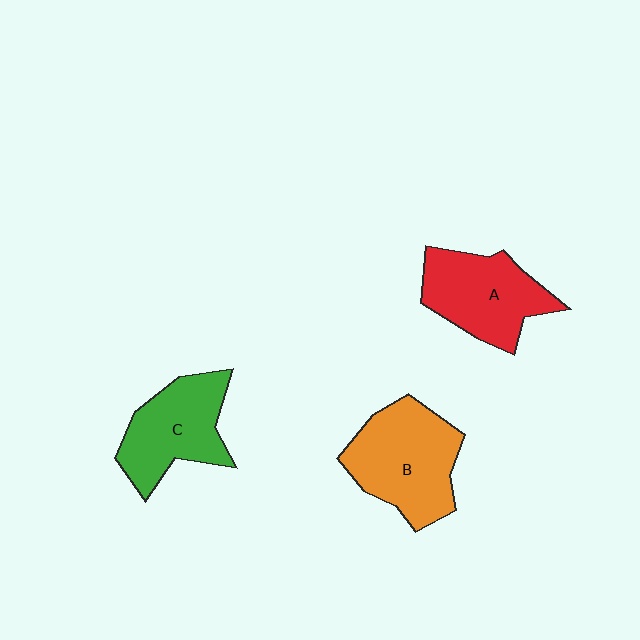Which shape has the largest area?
Shape B (orange).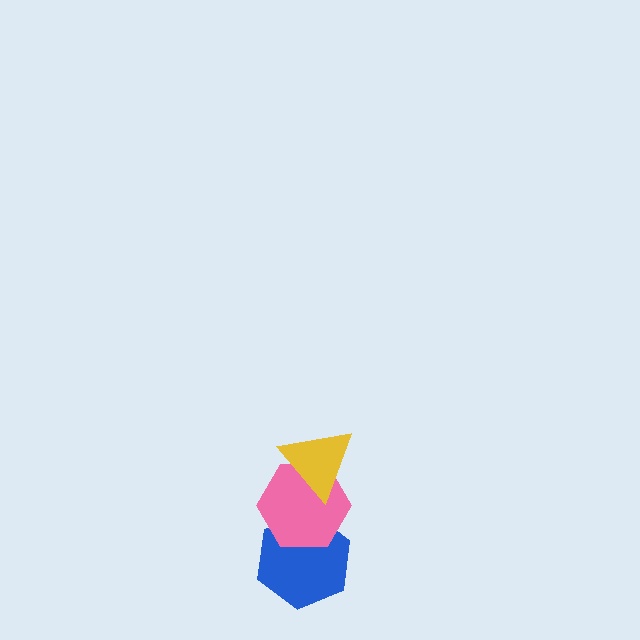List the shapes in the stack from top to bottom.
From top to bottom: the yellow triangle, the pink hexagon, the blue hexagon.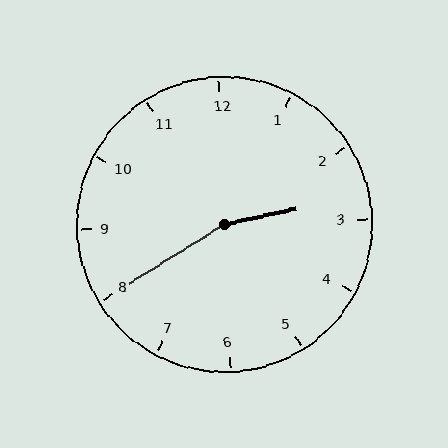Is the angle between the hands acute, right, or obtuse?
It is obtuse.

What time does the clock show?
2:40.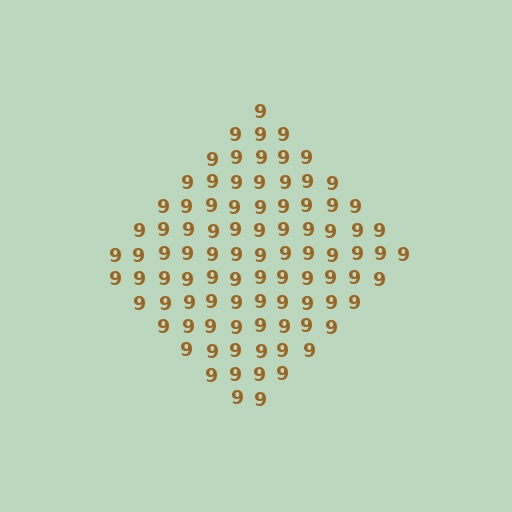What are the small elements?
The small elements are digit 9's.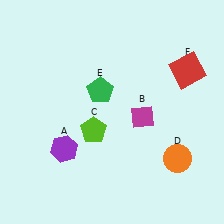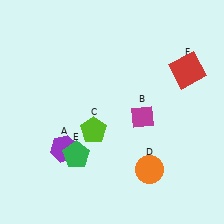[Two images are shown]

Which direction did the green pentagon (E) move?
The green pentagon (E) moved down.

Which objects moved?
The objects that moved are: the orange circle (D), the green pentagon (E).